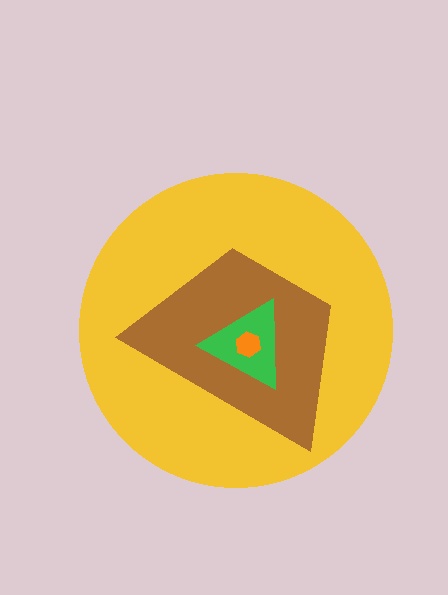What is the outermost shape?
The yellow circle.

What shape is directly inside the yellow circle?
The brown trapezoid.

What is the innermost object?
The orange hexagon.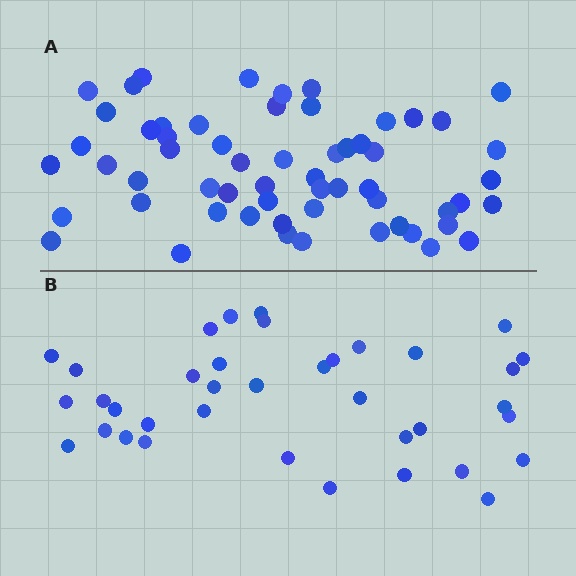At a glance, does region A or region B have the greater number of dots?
Region A (the top region) has more dots.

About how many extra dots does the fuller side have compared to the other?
Region A has approximately 20 more dots than region B.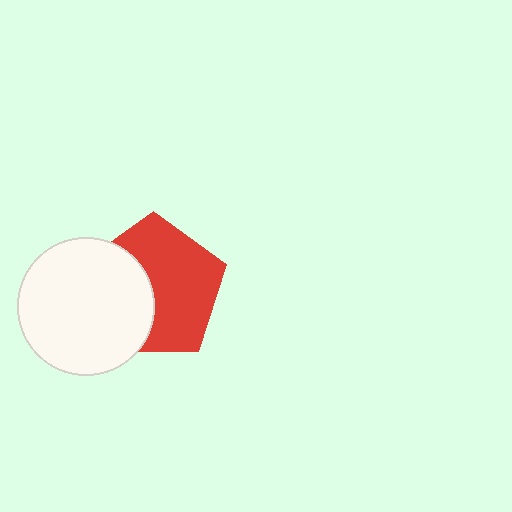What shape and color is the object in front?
The object in front is a white circle.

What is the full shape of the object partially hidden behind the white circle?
The partially hidden object is a red pentagon.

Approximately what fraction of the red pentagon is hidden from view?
Roughly 40% of the red pentagon is hidden behind the white circle.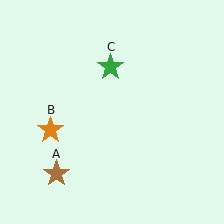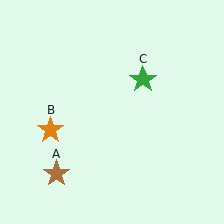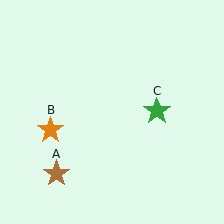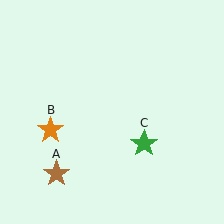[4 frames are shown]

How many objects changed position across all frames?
1 object changed position: green star (object C).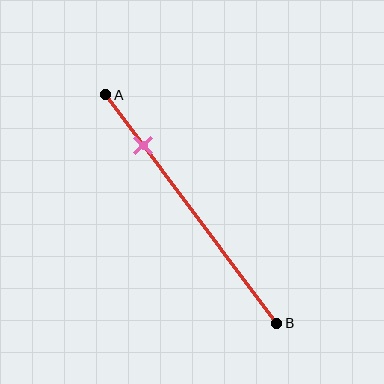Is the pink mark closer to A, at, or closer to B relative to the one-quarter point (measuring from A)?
The pink mark is approximately at the one-quarter point of segment AB.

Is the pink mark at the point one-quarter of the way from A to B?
Yes, the mark is approximately at the one-quarter point.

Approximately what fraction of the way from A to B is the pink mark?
The pink mark is approximately 20% of the way from A to B.